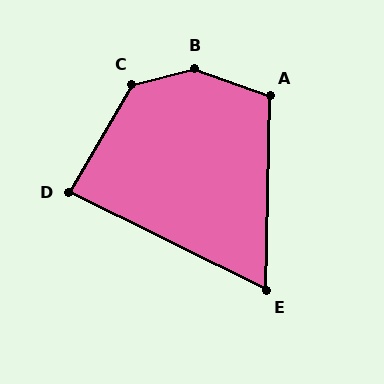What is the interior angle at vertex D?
Approximately 86 degrees (approximately right).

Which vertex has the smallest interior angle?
E, at approximately 65 degrees.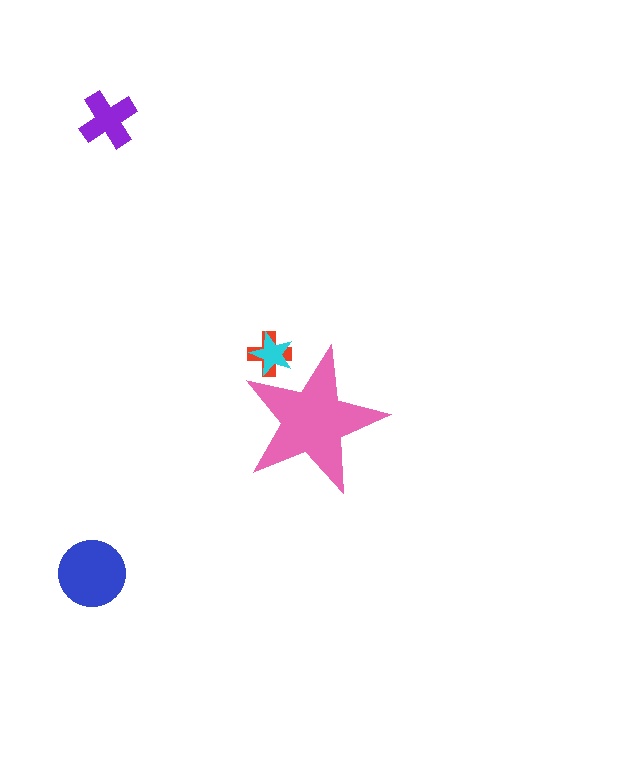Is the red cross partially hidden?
Yes, the red cross is partially hidden behind the pink star.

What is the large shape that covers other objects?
A pink star.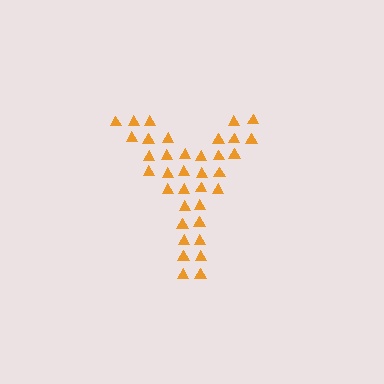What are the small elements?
The small elements are triangles.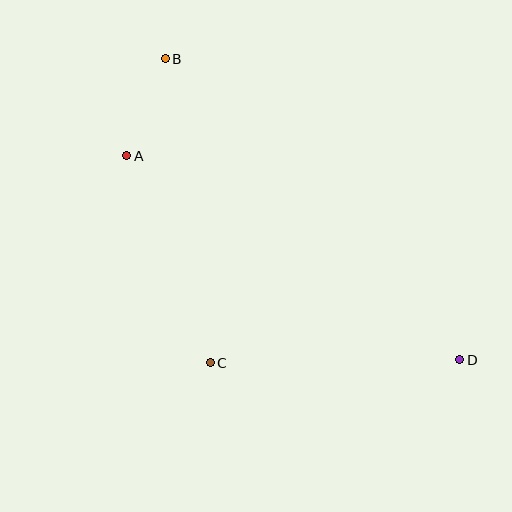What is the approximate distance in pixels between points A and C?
The distance between A and C is approximately 223 pixels.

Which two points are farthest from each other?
Points B and D are farthest from each other.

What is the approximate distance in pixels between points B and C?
The distance between B and C is approximately 307 pixels.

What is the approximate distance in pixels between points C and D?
The distance between C and D is approximately 250 pixels.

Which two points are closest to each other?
Points A and B are closest to each other.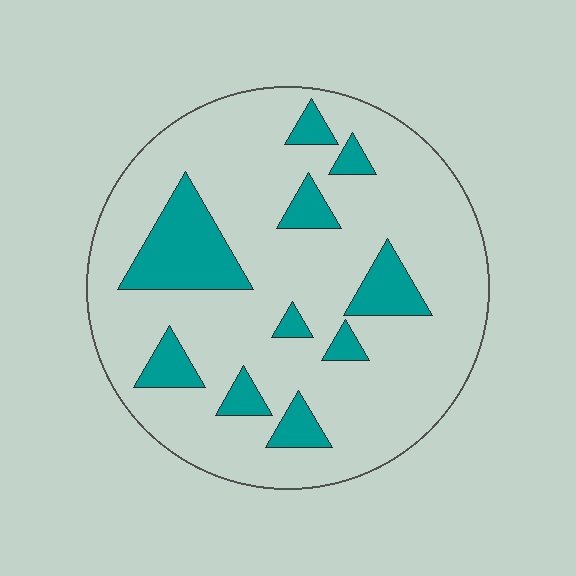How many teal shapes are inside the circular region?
10.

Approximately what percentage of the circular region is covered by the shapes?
Approximately 20%.